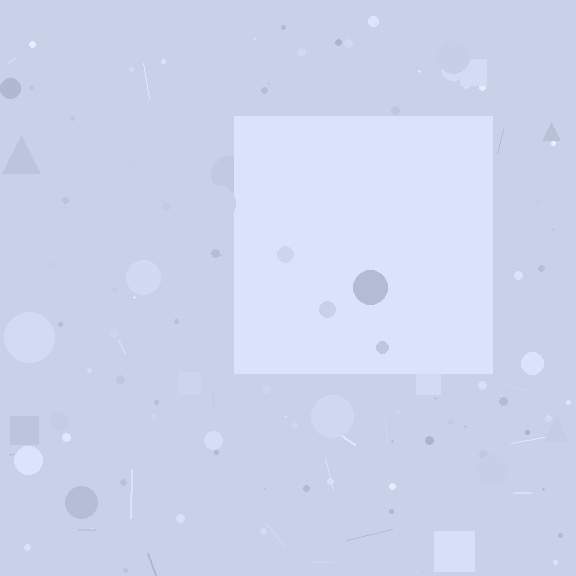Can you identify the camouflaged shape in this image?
The camouflaged shape is a square.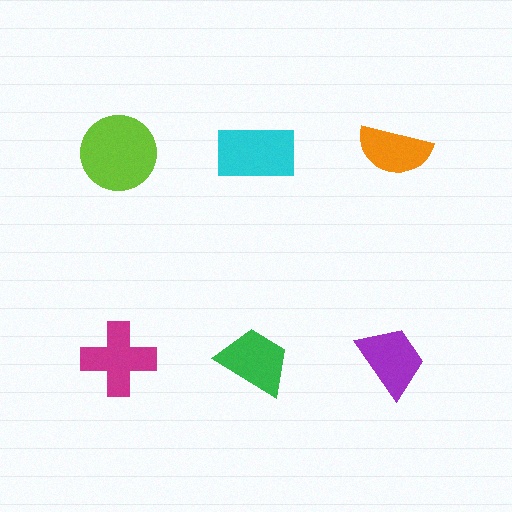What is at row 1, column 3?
An orange semicircle.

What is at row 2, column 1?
A magenta cross.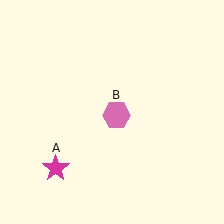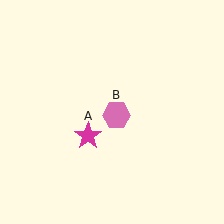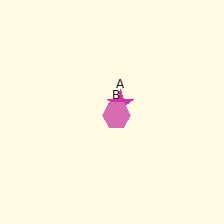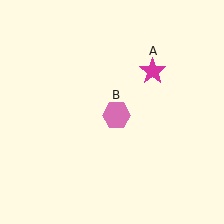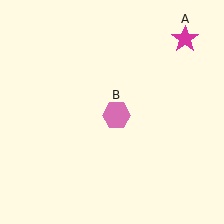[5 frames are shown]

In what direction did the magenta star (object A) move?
The magenta star (object A) moved up and to the right.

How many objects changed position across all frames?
1 object changed position: magenta star (object A).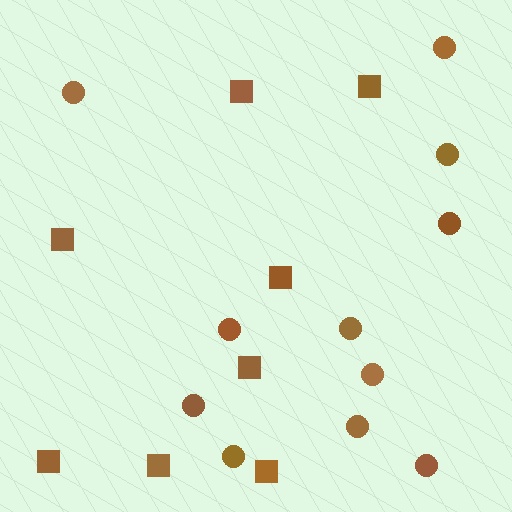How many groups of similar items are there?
There are 2 groups: one group of circles (11) and one group of squares (8).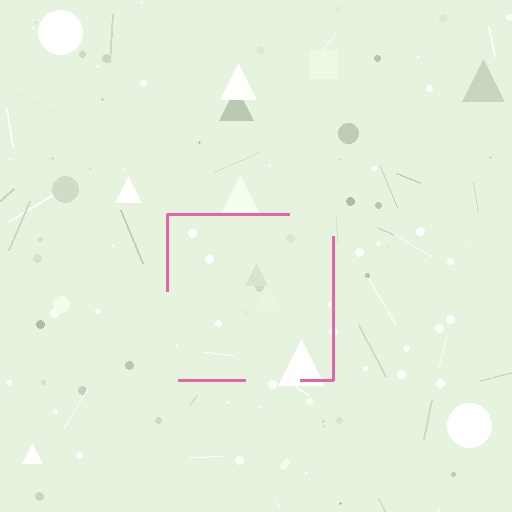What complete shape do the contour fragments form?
The contour fragments form a square.